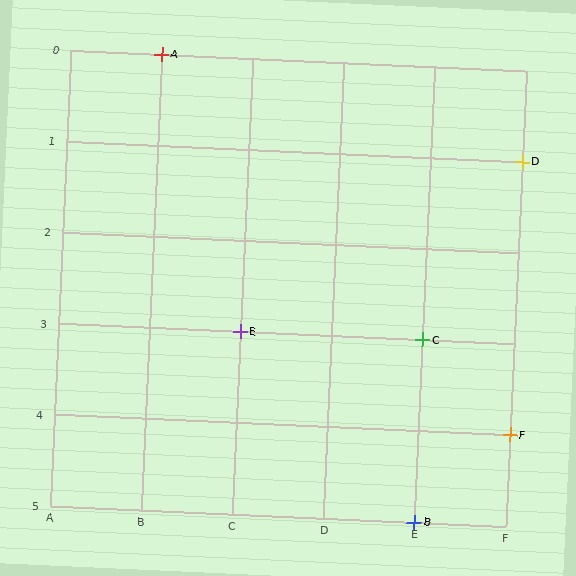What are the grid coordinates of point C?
Point C is at grid coordinates (E, 3).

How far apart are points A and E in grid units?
Points A and E are 1 column and 3 rows apart (about 3.2 grid units diagonally).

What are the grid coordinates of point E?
Point E is at grid coordinates (C, 3).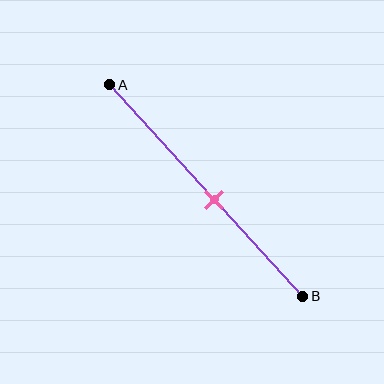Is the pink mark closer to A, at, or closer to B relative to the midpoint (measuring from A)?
The pink mark is closer to point B than the midpoint of segment AB.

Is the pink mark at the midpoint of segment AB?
No, the mark is at about 55% from A, not at the 50% midpoint.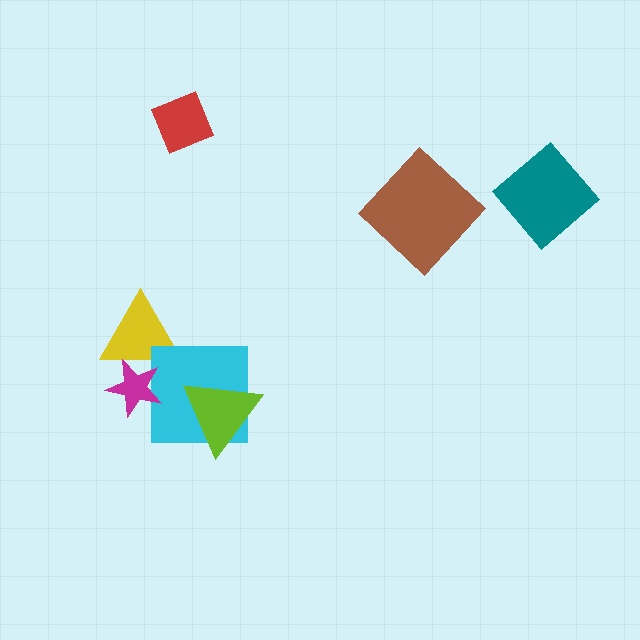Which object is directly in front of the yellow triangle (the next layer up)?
The cyan square is directly in front of the yellow triangle.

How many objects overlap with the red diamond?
0 objects overlap with the red diamond.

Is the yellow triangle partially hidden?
Yes, it is partially covered by another shape.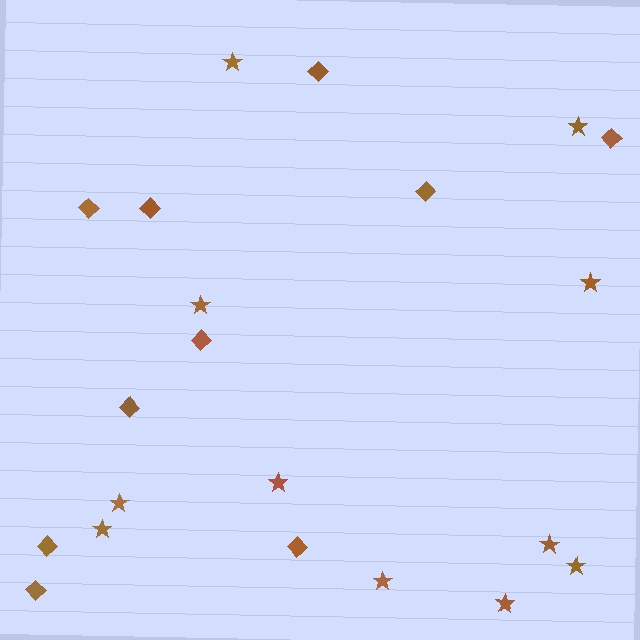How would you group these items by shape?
There are 2 groups: one group of stars (11) and one group of diamonds (10).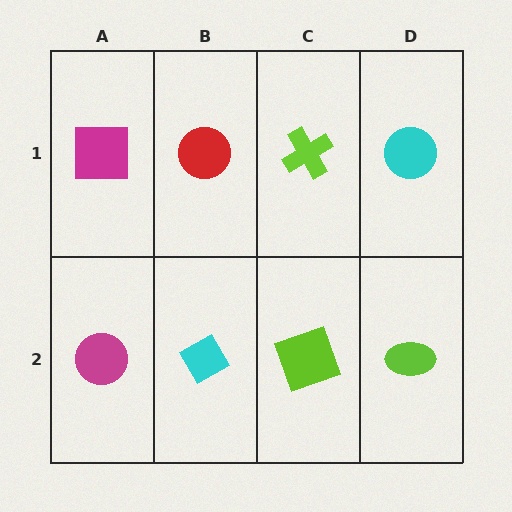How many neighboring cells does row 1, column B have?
3.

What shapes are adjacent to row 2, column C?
A lime cross (row 1, column C), a cyan diamond (row 2, column B), a lime ellipse (row 2, column D).